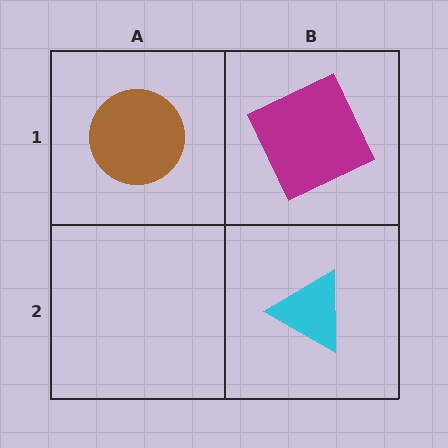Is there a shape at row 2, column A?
No, that cell is empty.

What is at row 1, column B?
A magenta square.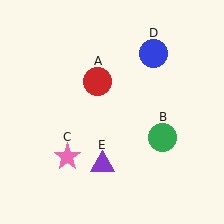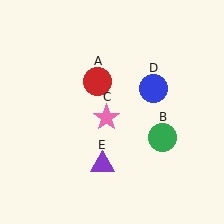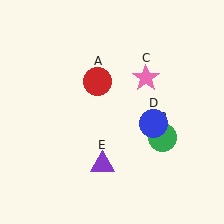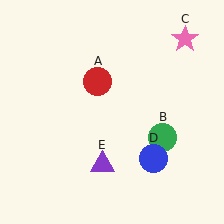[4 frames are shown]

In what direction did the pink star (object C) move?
The pink star (object C) moved up and to the right.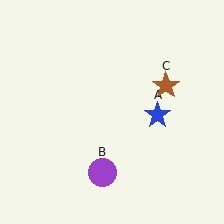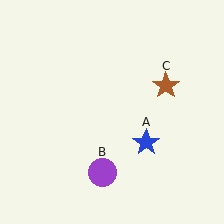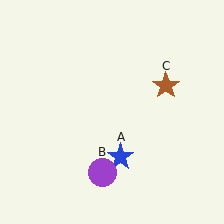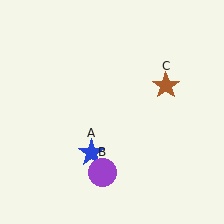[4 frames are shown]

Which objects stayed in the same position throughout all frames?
Purple circle (object B) and brown star (object C) remained stationary.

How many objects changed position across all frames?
1 object changed position: blue star (object A).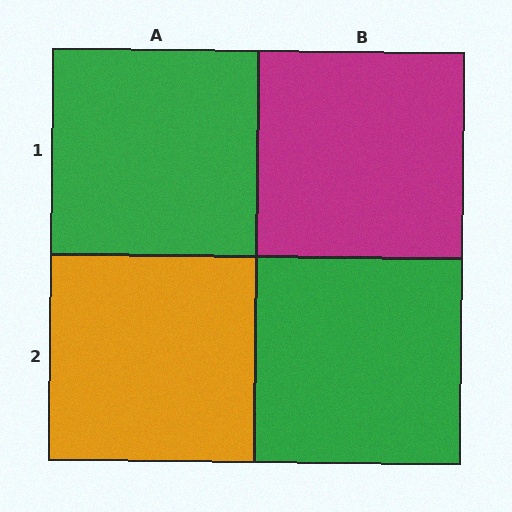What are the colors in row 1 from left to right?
Green, magenta.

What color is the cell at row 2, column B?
Green.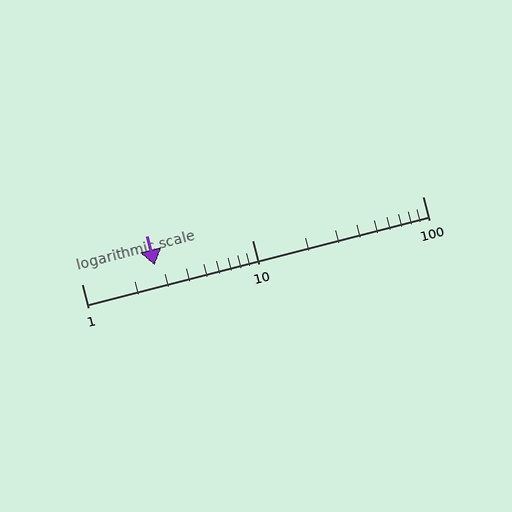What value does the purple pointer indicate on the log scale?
The pointer indicates approximately 2.7.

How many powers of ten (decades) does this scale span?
The scale spans 2 decades, from 1 to 100.